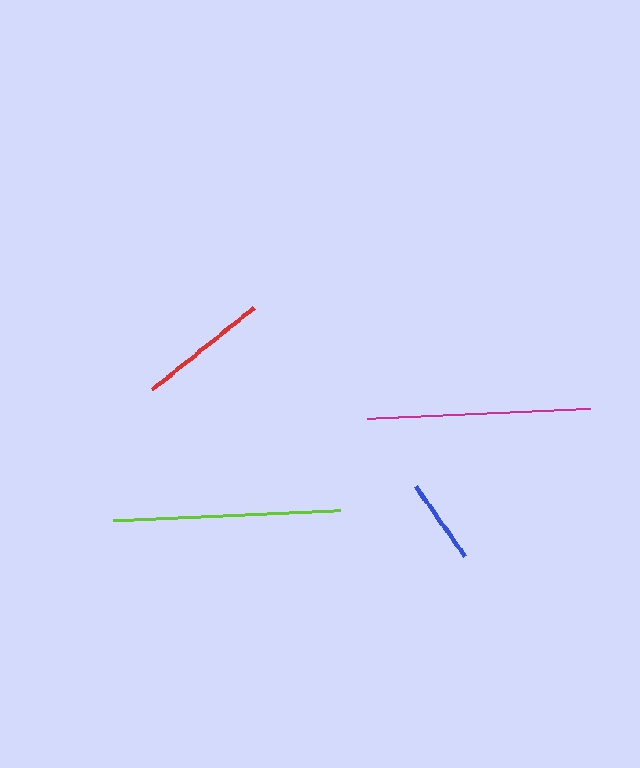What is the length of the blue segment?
The blue segment is approximately 86 pixels long.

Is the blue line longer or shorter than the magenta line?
The magenta line is longer than the blue line.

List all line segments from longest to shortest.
From longest to shortest: lime, magenta, red, blue.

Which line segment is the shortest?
The blue line is the shortest at approximately 86 pixels.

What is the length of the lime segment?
The lime segment is approximately 227 pixels long.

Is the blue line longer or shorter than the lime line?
The lime line is longer than the blue line.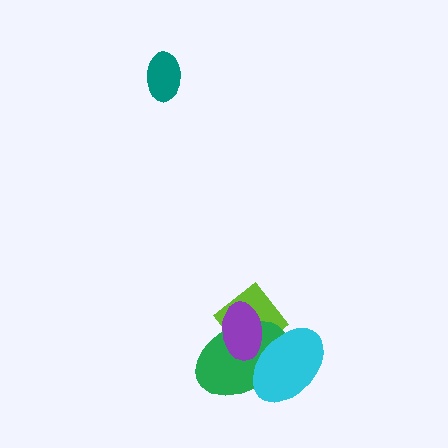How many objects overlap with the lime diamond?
3 objects overlap with the lime diamond.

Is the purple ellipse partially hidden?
No, no other shape covers it.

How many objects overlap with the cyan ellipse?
3 objects overlap with the cyan ellipse.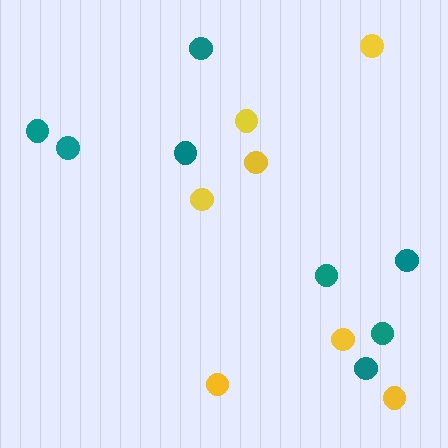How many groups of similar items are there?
There are 2 groups: one group of teal circles (8) and one group of yellow circles (7).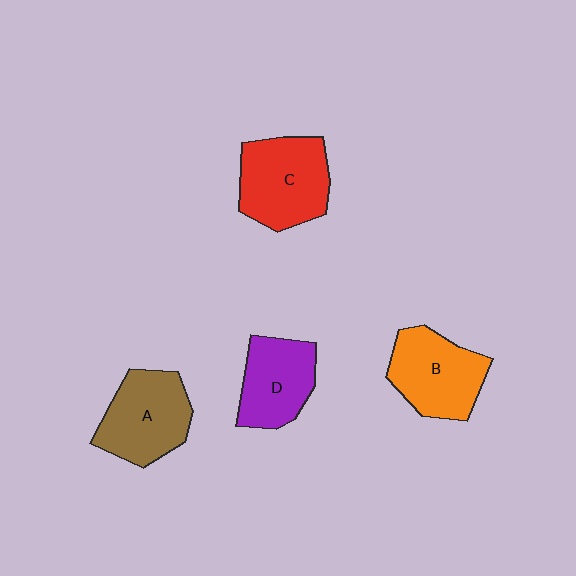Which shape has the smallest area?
Shape D (purple).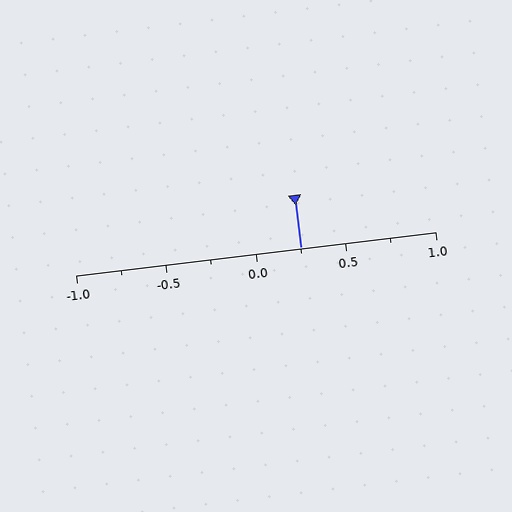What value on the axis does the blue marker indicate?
The marker indicates approximately 0.25.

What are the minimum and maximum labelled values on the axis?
The axis runs from -1.0 to 1.0.